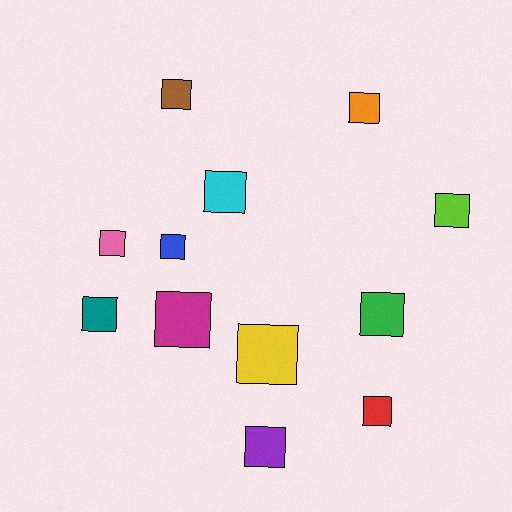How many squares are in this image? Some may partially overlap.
There are 12 squares.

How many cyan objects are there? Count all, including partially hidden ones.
There is 1 cyan object.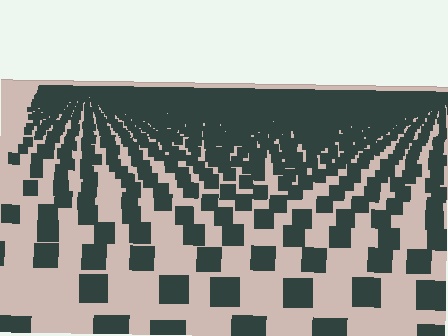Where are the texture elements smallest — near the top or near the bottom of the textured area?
Near the top.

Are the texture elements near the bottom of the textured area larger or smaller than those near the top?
Larger. Near the bottom, elements are closer to the viewer and appear at a bigger on-screen size.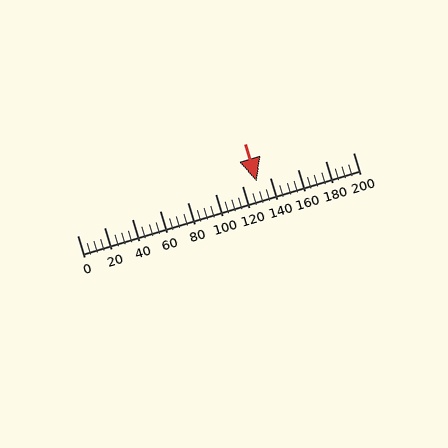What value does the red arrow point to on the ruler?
The red arrow points to approximately 130.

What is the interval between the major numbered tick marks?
The major tick marks are spaced 20 units apart.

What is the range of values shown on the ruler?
The ruler shows values from 0 to 200.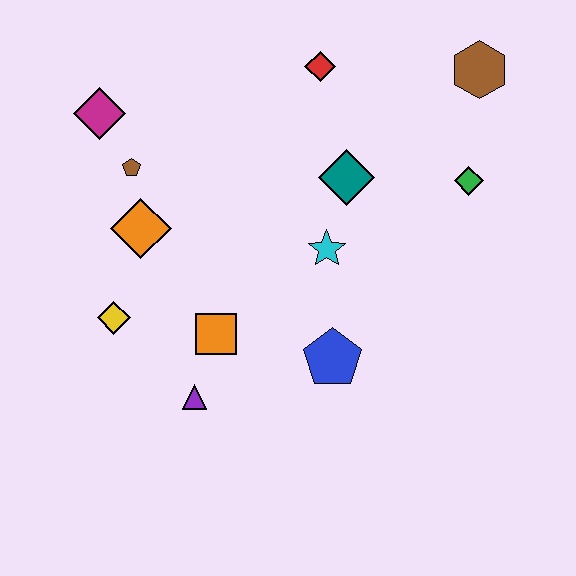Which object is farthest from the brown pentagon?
The brown hexagon is farthest from the brown pentagon.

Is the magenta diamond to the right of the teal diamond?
No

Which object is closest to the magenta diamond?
The brown pentagon is closest to the magenta diamond.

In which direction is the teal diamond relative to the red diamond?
The teal diamond is below the red diamond.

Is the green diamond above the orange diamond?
Yes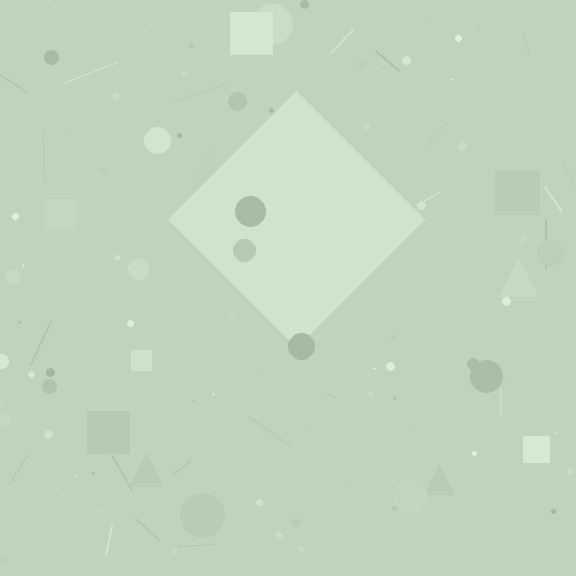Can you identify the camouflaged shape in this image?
The camouflaged shape is a diamond.